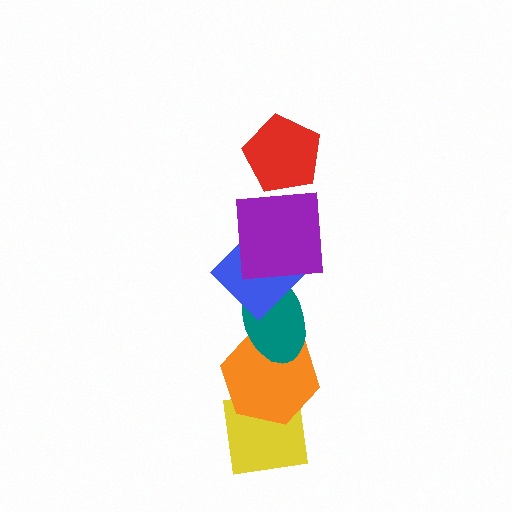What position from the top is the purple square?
The purple square is 2nd from the top.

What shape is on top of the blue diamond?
The purple square is on top of the blue diamond.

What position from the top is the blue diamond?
The blue diamond is 3rd from the top.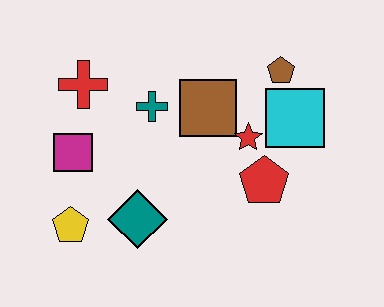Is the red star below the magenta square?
No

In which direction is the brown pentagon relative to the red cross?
The brown pentagon is to the right of the red cross.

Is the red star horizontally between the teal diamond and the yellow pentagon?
No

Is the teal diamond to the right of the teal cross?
No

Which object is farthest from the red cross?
The cyan square is farthest from the red cross.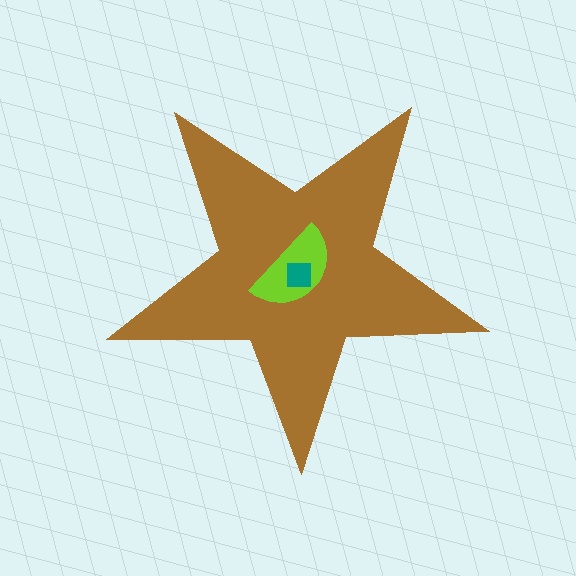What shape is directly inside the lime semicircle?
The teal square.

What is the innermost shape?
The teal square.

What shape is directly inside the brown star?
The lime semicircle.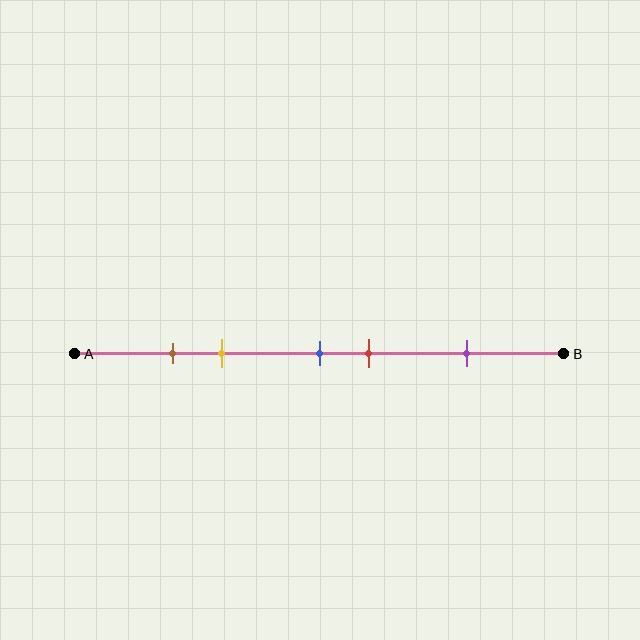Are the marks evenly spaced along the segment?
No, the marks are not evenly spaced.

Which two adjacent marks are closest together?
The brown and yellow marks are the closest adjacent pair.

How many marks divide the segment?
There are 5 marks dividing the segment.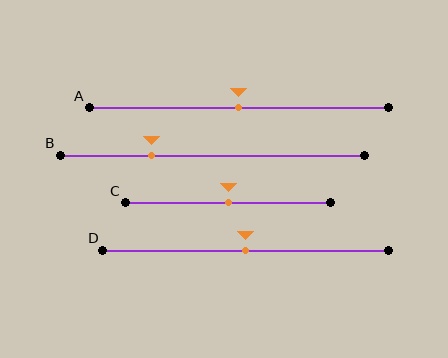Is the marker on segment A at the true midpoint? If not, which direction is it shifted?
Yes, the marker on segment A is at the true midpoint.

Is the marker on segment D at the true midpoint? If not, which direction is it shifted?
Yes, the marker on segment D is at the true midpoint.